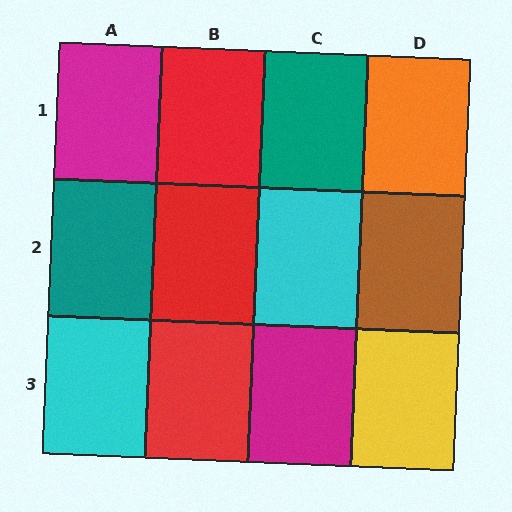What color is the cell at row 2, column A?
Teal.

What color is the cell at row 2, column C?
Cyan.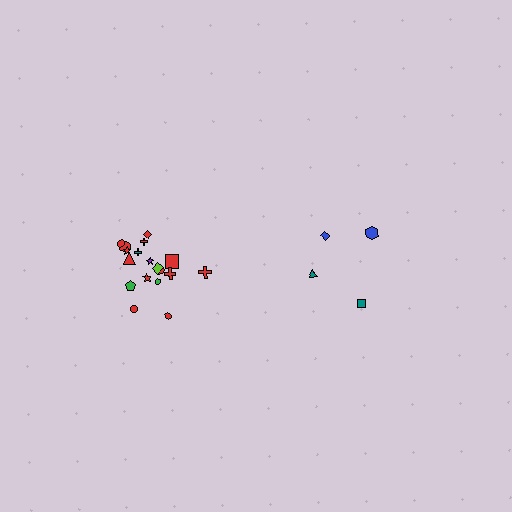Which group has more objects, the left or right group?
The left group.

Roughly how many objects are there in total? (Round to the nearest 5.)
Roughly 20 objects in total.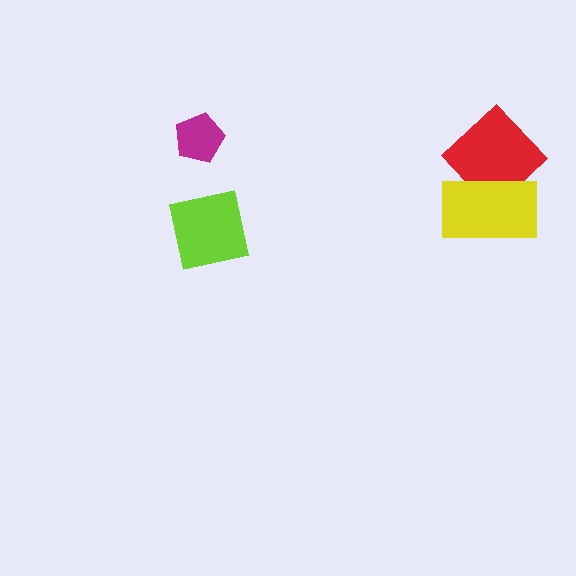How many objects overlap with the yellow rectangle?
1 object overlaps with the yellow rectangle.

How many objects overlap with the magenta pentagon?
0 objects overlap with the magenta pentagon.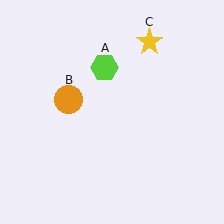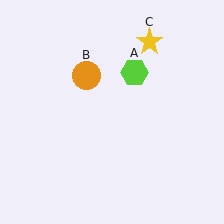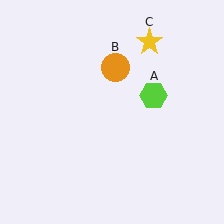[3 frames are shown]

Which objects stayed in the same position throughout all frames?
Yellow star (object C) remained stationary.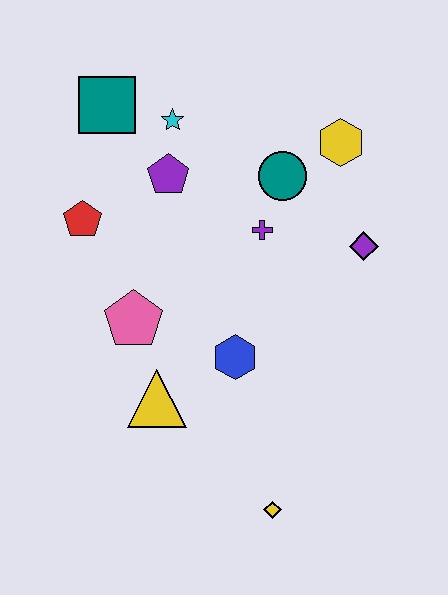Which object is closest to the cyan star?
The purple pentagon is closest to the cyan star.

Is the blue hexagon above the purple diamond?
No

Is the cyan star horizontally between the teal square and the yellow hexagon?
Yes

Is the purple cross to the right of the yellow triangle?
Yes